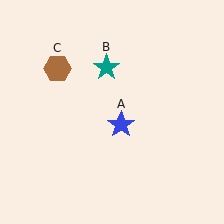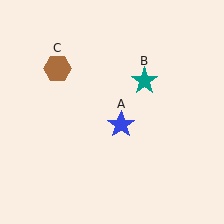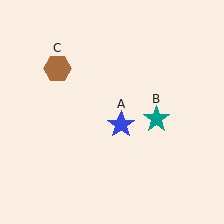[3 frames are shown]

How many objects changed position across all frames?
1 object changed position: teal star (object B).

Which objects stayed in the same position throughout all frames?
Blue star (object A) and brown hexagon (object C) remained stationary.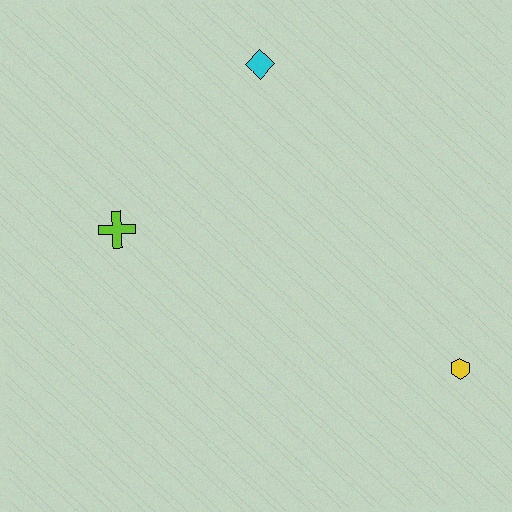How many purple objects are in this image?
There are no purple objects.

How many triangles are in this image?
There are no triangles.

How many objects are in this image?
There are 3 objects.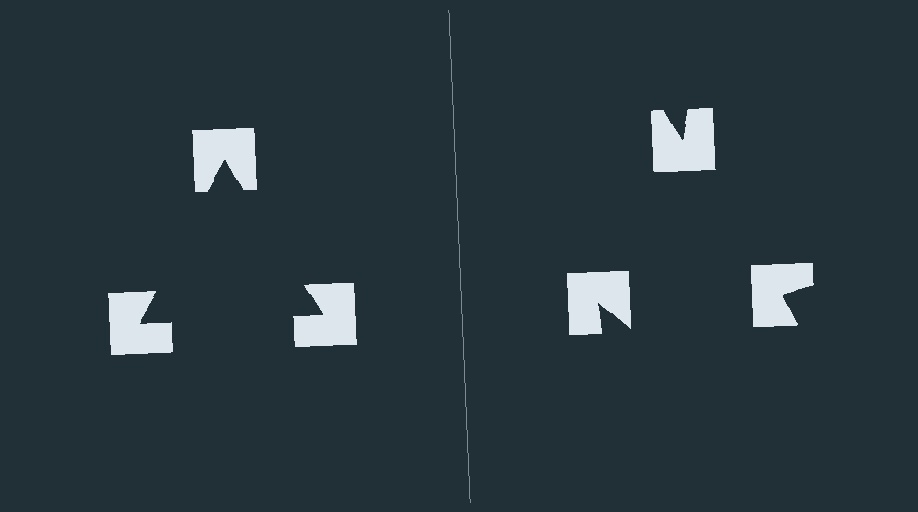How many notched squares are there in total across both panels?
6 — 3 on each side.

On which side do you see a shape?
An illusory triangle appears on the left side. On the right side the wedge cuts are rotated, so no coherent shape forms.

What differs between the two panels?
The notched squares are positioned identically on both sides; only the wedge orientations differ. On the left they align to a triangle; on the right they are misaligned.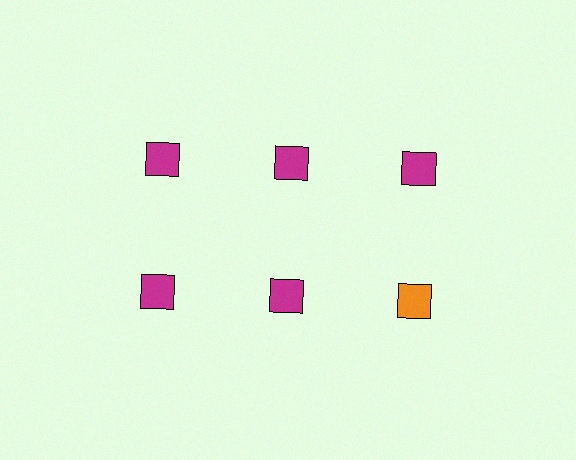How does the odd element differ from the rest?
It has a different color: orange instead of magenta.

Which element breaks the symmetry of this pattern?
The orange square in the second row, center column breaks the symmetry. All other shapes are magenta squares.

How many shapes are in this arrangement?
There are 6 shapes arranged in a grid pattern.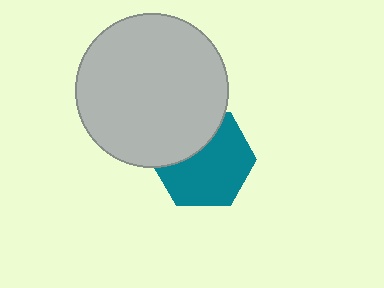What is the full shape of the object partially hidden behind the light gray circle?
The partially hidden object is a teal hexagon.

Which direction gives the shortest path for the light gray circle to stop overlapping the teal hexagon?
Moving up gives the shortest separation.